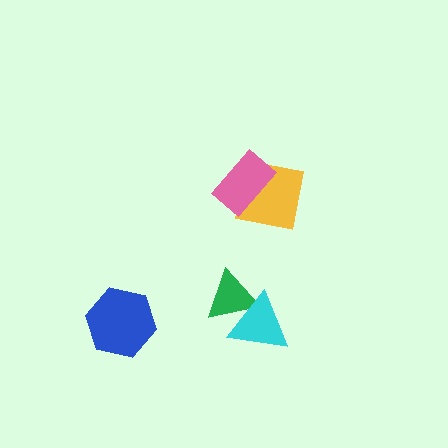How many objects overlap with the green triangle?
1 object overlaps with the green triangle.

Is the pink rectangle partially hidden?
No, no other shape covers it.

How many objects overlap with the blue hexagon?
0 objects overlap with the blue hexagon.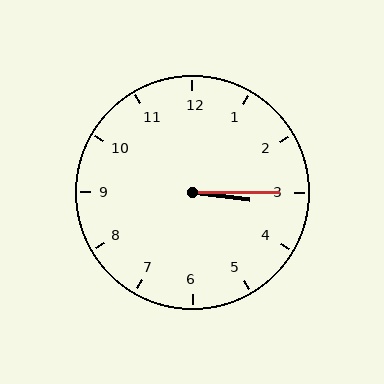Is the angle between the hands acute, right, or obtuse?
It is acute.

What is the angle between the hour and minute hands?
Approximately 8 degrees.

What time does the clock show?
3:15.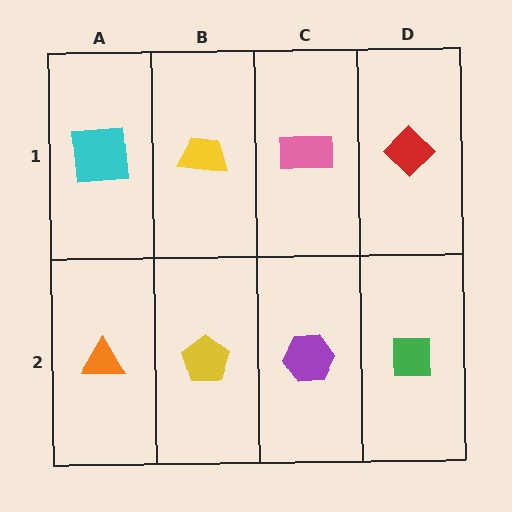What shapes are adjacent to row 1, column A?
An orange triangle (row 2, column A), a yellow trapezoid (row 1, column B).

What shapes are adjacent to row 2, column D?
A red diamond (row 1, column D), a purple hexagon (row 2, column C).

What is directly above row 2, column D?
A red diamond.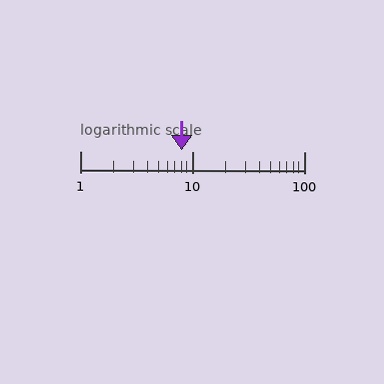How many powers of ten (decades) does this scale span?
The scale spans 2 decades, from 1 to 100.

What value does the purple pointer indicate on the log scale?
The pointer indicates approximately 8.1.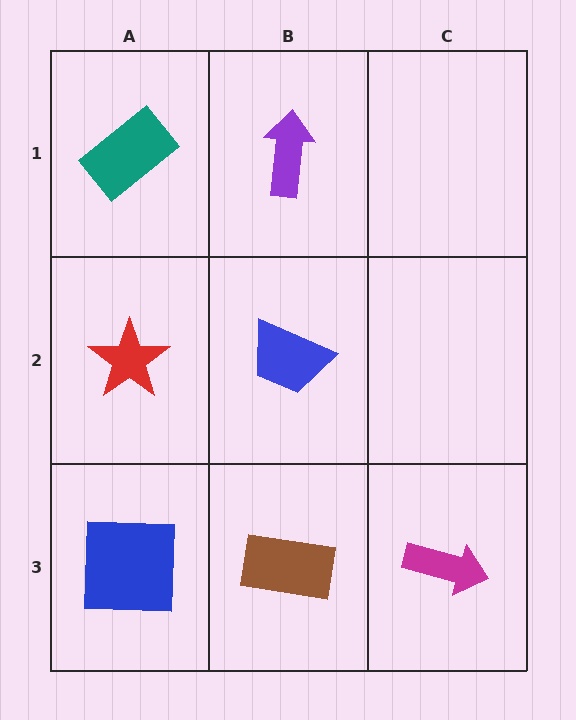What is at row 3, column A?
A blue square.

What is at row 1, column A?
A teal rectangle.